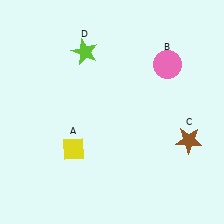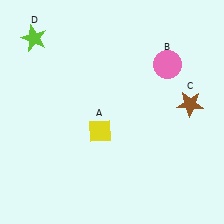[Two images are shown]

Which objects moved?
The objects that moved are: the yellow diamond (A), the brown star (C), the lime star (D).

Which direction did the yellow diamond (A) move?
The yellow diamond (A) moved right.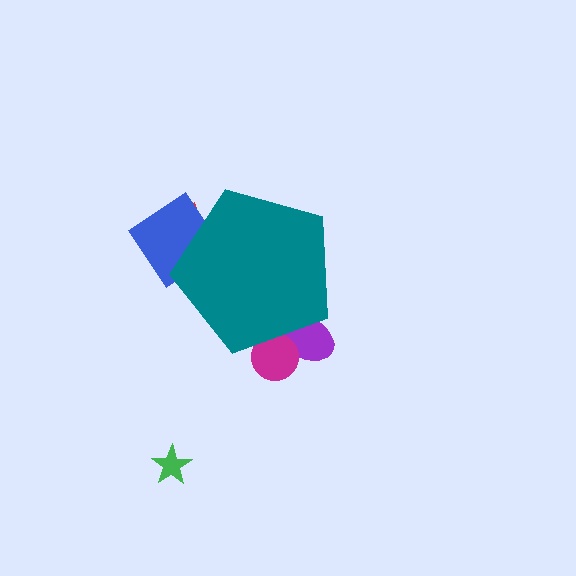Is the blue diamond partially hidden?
Yes, the blue diamond is partially hidden behind the teal pentagon.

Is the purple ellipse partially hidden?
Yes, the purple ellipse is partially hidden behind the teal pentagon.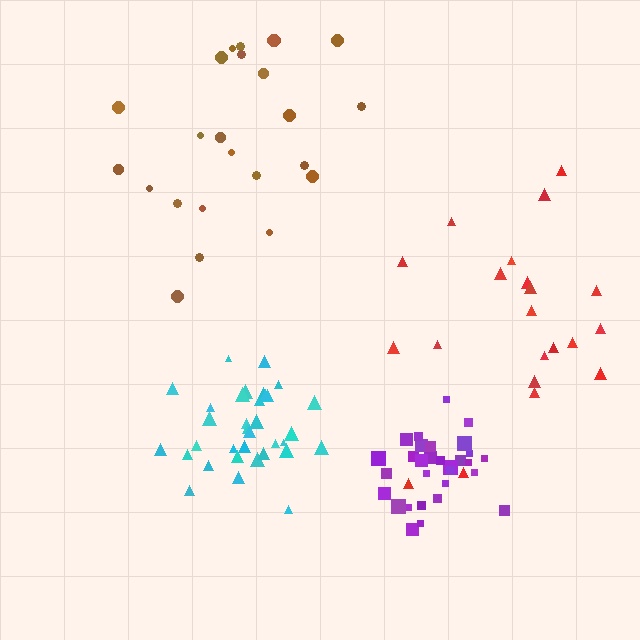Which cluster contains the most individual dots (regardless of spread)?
Cyan (34).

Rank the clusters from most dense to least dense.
purple, cyan, red, brown.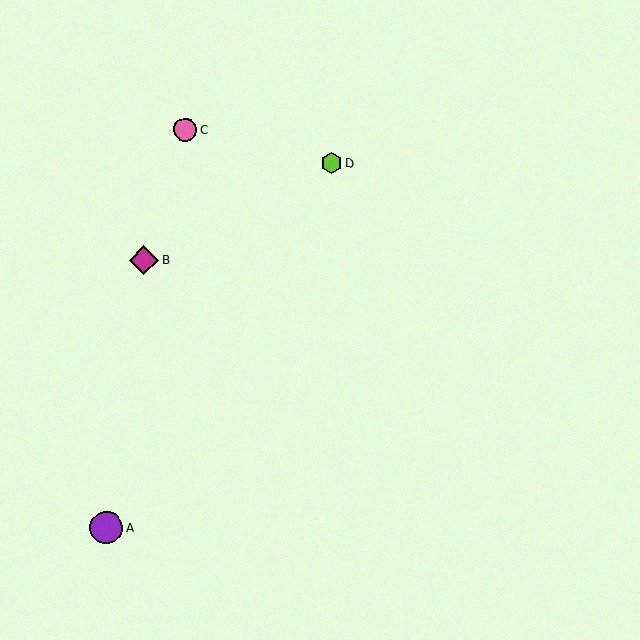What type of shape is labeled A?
Shape A is a purple circle.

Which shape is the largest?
The purple circle (labeled A) is the largest.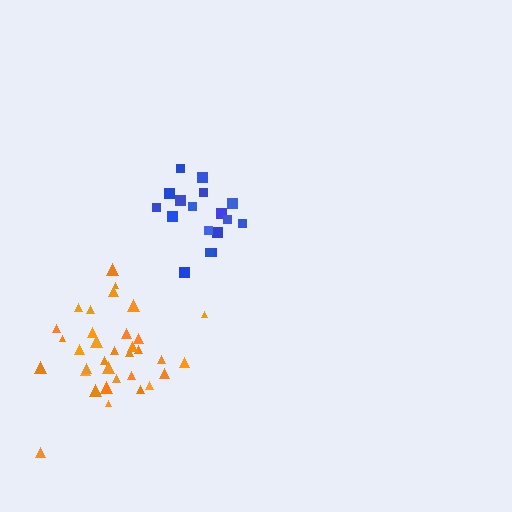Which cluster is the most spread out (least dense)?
Blue.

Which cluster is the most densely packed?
Orange.